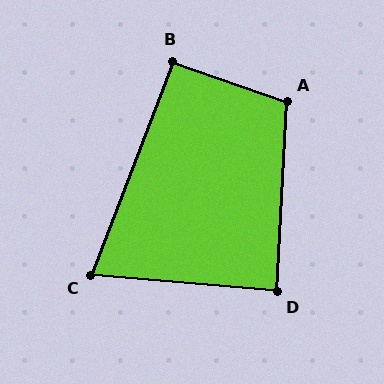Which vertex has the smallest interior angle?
C, at approximately 74 degrees.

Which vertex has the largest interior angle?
A, at approximately 106 degrees.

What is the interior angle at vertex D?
Approximately 88 degrees (approximately right).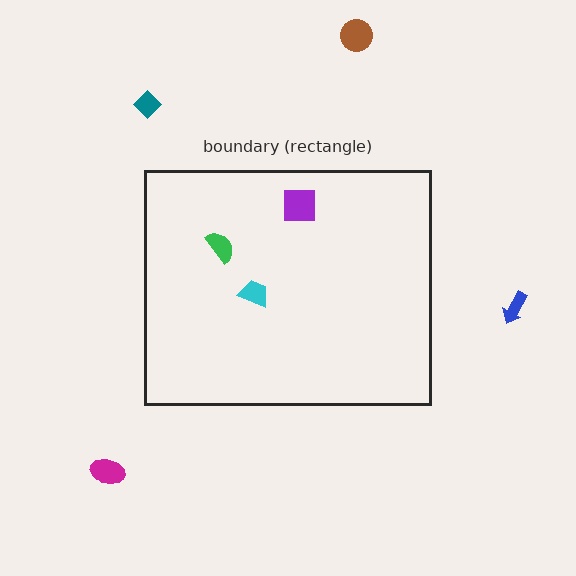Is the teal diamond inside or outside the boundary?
Outside.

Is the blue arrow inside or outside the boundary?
Outside.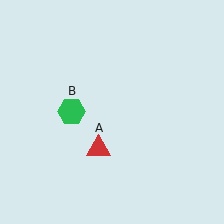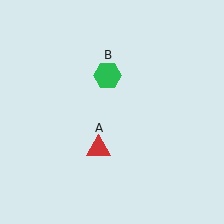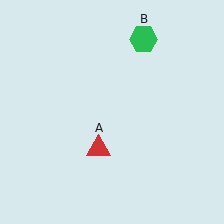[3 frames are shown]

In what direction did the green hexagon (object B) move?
The green hexagon (object B) moved up and to the right.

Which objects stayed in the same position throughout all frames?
Red triangle (object A) remained stationary.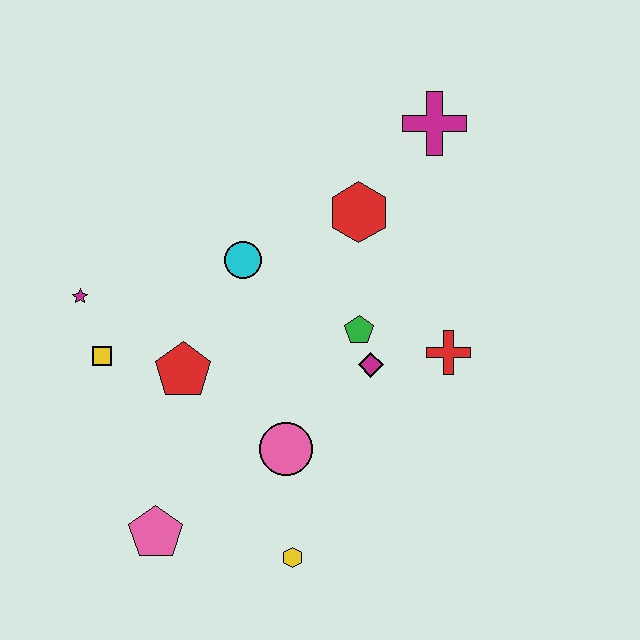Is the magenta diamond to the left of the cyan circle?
No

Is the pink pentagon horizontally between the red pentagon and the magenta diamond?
No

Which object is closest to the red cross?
The magenta diamond is closest to the red cross.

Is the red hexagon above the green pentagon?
Yes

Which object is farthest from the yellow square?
The magenta cross is farthest from the yellow square.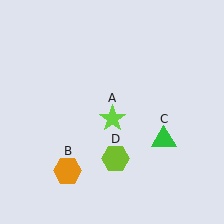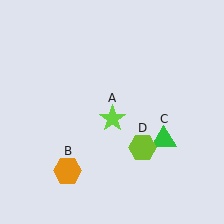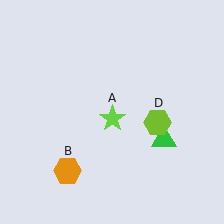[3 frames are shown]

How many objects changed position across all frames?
1 object changed position: lime hexagon (object D).